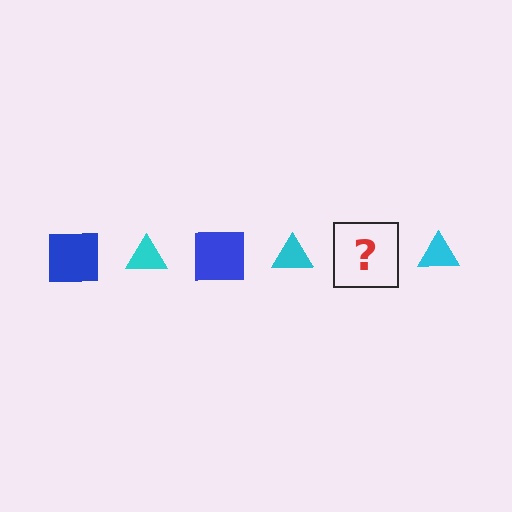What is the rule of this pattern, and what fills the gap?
The rule is that the pattern alternates between blue square and cyan triangle. The gap should be filled with a blue square.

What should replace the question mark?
The question mark should be replaced with a blue square.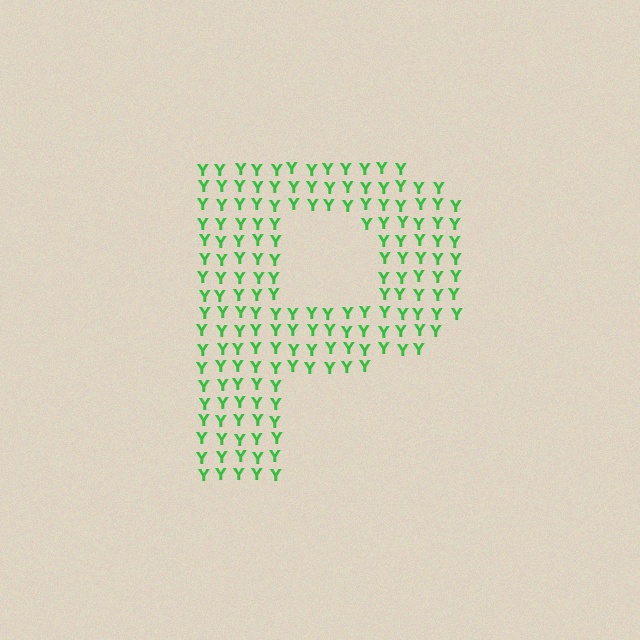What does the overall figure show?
The overall figure shows the letter P.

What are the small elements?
The small elements are letter Y's.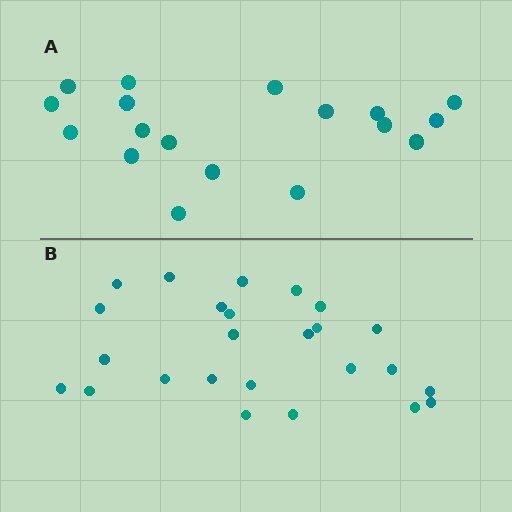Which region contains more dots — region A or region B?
Region B (the bottom region) has more dots.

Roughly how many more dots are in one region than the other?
Region B has roughly 8 or so more dots than region A.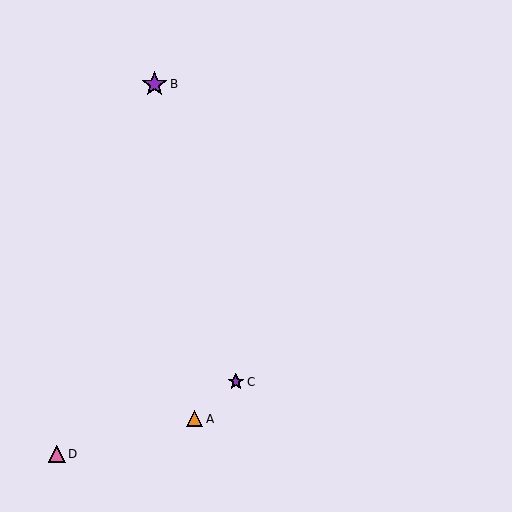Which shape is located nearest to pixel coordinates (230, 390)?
The purple star (labeled C) at (236, 382) is nearest to that location.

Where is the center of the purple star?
The center of the purple star is at (154, 84).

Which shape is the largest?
The purple star (labeled B) is the largest.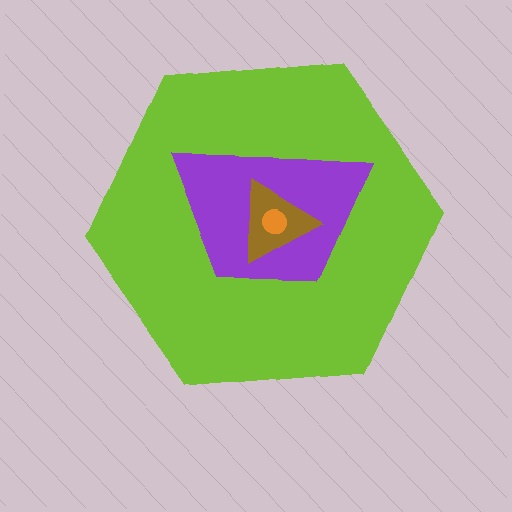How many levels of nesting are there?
4.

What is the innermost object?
The orange circle.